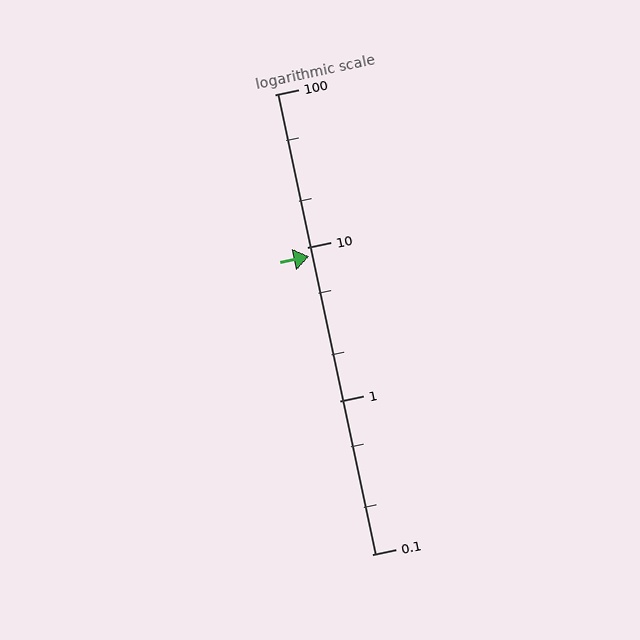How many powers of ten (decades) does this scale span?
The scale spans 3 decades, from 0.1 to 100.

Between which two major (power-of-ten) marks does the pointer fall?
The pointer is between 1 and 10.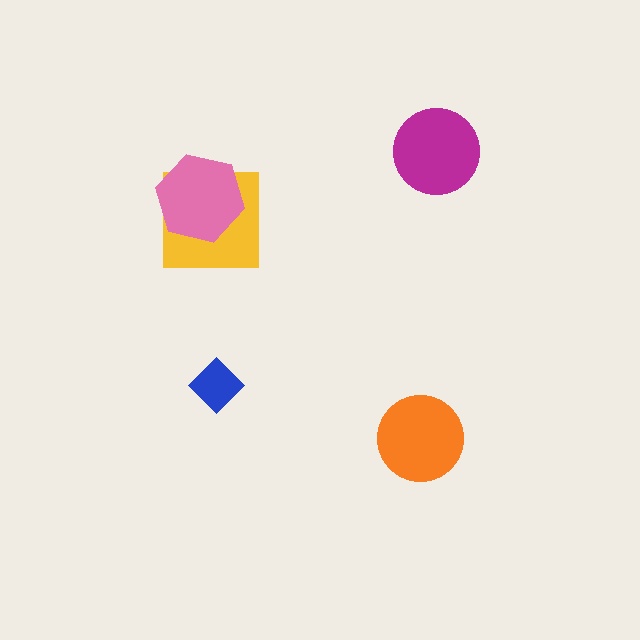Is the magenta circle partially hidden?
No, no other shape covers it.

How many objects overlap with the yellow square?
1 object overlaps with the yellow square.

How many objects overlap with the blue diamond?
0 objects overlap with the blue diamond.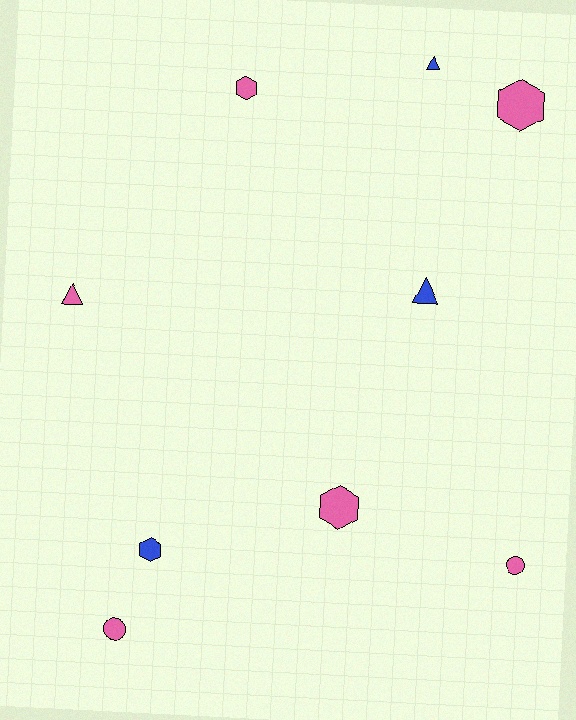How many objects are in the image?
There are 9 objects.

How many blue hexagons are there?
There is 1 blue hexagon.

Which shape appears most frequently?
Hexagon, with 4 objects.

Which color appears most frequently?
Pink, with 6 objects.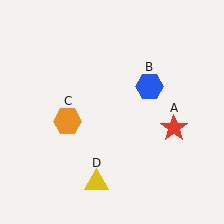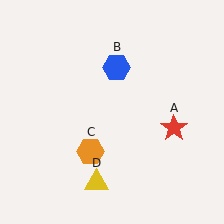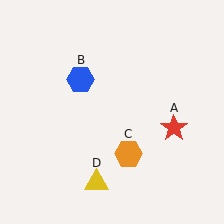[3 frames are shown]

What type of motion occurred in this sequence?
The blue hexagon (object B), orange hexagon (object C) rotated counterclockwise around the center of the scene.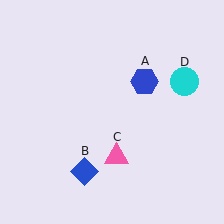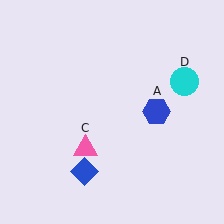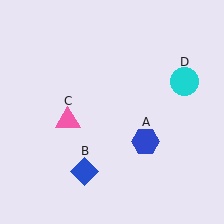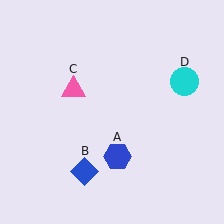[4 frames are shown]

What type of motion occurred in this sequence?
The blue hexagon (object A), pink triangle (object C) rotated clockwise around the center of the scene.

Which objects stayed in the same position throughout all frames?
Blue diamond (object B) and cyan circle (object D) remained stationary.